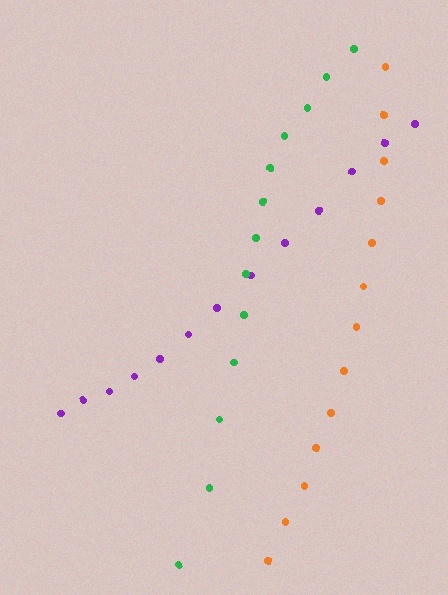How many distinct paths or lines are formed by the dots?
There are 3 distinct paths.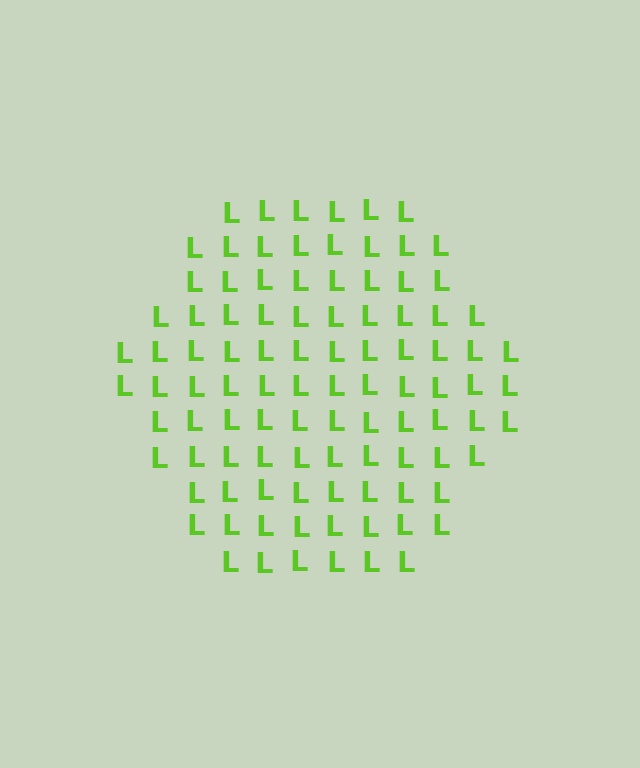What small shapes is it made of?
It is made of small letter L's.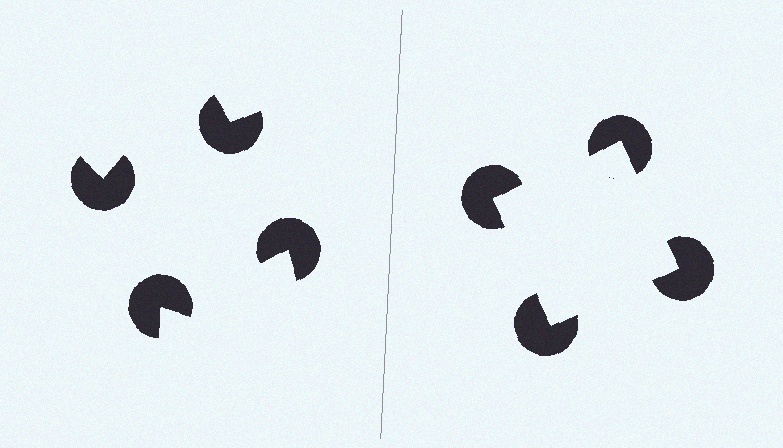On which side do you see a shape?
An illusory square appears on the right side. On the left side the wedge cuts are rotated, so no coherent shape forms.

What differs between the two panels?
The pac-man discs are positioned identically on both sides; only the wedge orientations differ. On the right they align to a square; on the left they are misaligned.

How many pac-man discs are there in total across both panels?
8 — 4 on each side.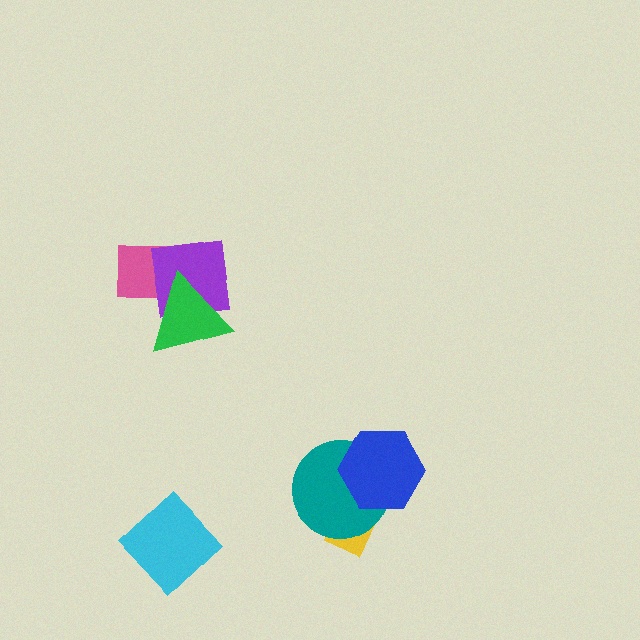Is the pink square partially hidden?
Yes, it is partially covered by another shape.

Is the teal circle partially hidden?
Yes, it is partially covered by another shape.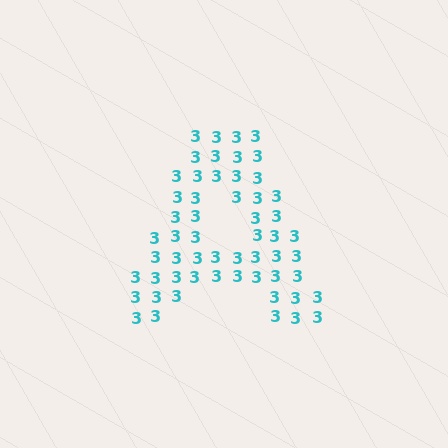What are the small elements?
The small elements are digit 3's.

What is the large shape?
The large shape is the letter A.